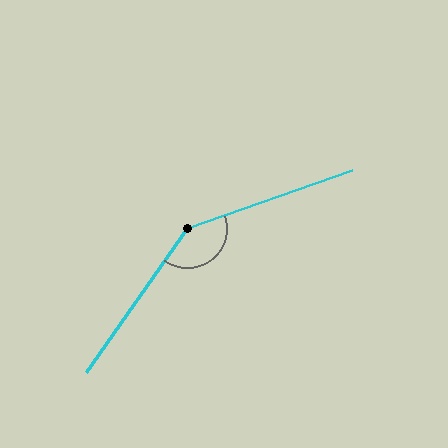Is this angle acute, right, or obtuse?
It is obtuse.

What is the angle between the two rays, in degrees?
Approximately 144 degrees.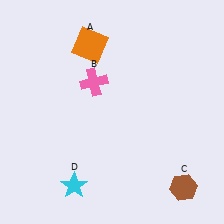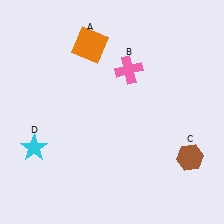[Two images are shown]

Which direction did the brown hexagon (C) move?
The brown hexagon (C) moved up.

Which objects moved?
The objects that moved are: the pink cross (B), the brown hexagon (C), the cyan star (D).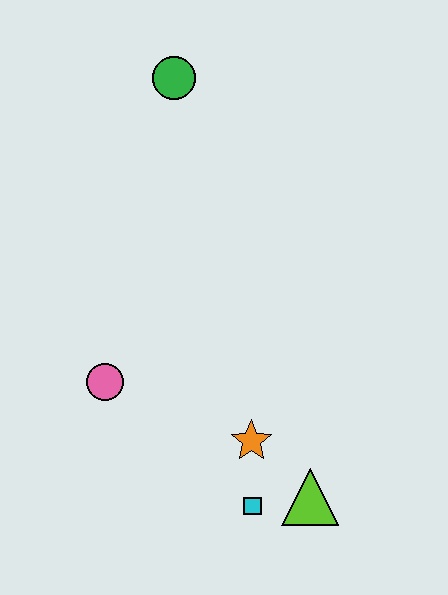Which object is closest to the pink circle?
The orange star is closest to the pink circle.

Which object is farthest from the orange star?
The green circle is farthest from the orange star.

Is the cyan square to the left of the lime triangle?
Yes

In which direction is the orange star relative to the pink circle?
The orange star is to the right of the pink circle.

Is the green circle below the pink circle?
No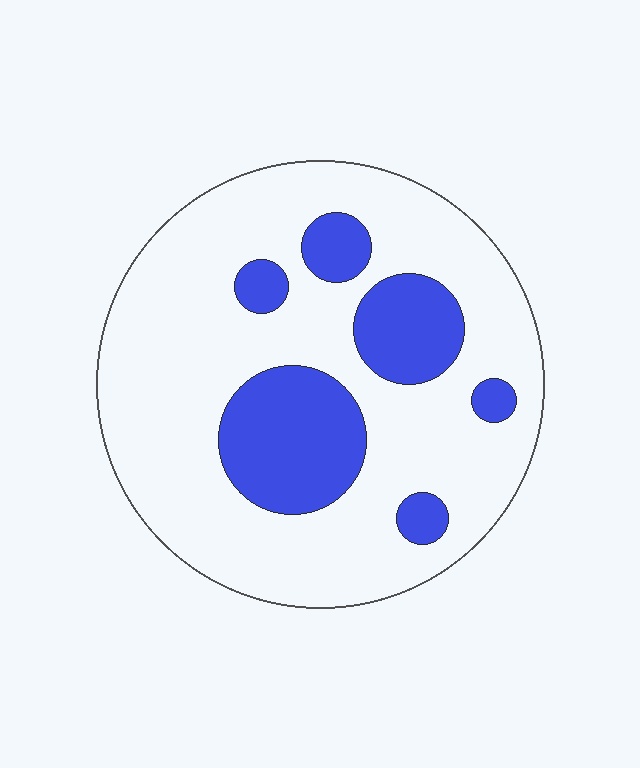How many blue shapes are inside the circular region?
6.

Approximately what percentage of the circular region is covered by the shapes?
Approximately 25%.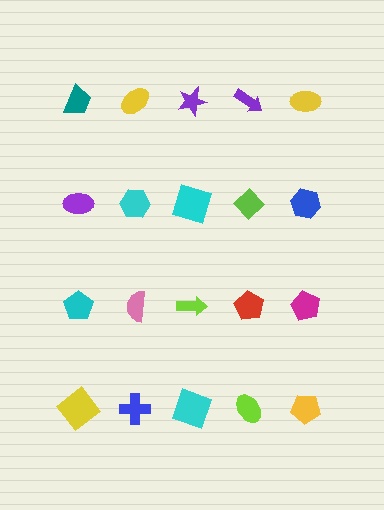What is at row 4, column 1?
A yellow diamond.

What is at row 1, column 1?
A teal trapezoid.